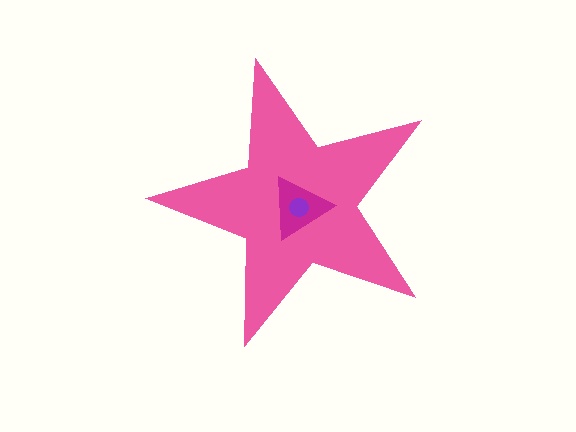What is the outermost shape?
The pink star.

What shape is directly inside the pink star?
The magenta triangle.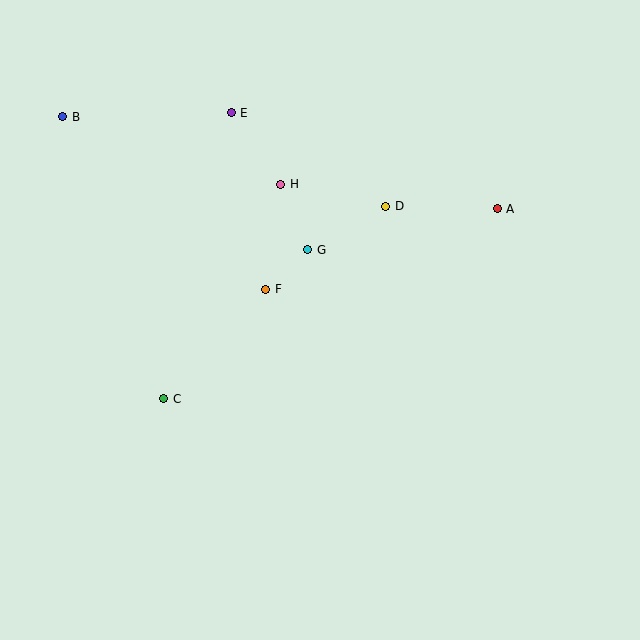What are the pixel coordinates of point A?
Point A is at (497, 209).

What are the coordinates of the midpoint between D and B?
The midpoint between D and B is at (224, 162).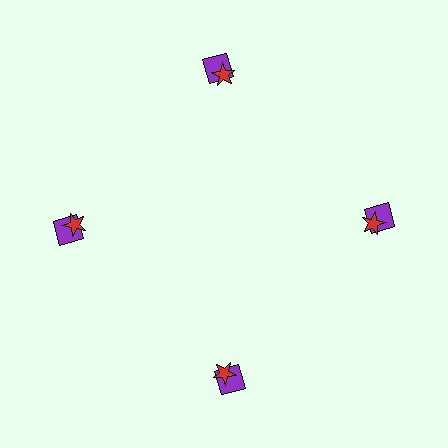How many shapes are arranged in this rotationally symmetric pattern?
There are 8 shapes, arranged in 4 groups of 2.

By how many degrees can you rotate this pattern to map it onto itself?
The pattern maps onto itself every 90 degrees of rotation.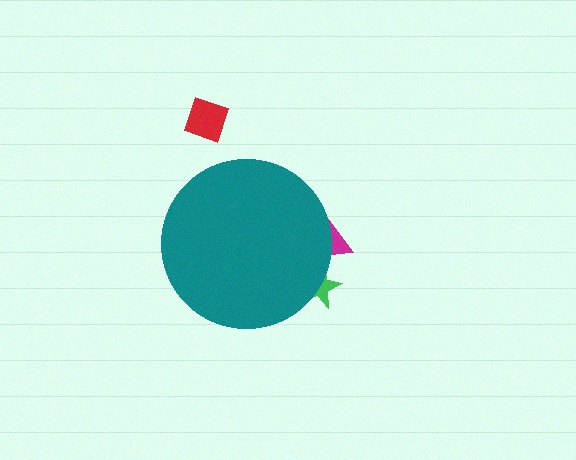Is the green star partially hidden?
Yes, the green star is partially hidden behind the teal circle.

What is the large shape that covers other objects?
A teal circle.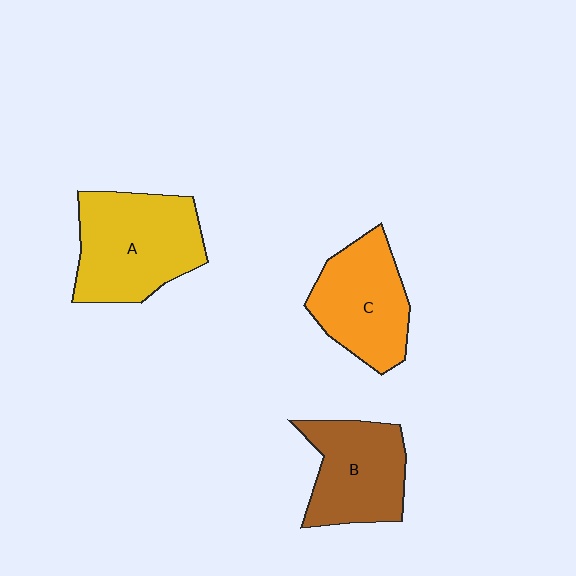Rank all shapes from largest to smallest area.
From largest to smallest: A (yellow), C (orange), B (brown).